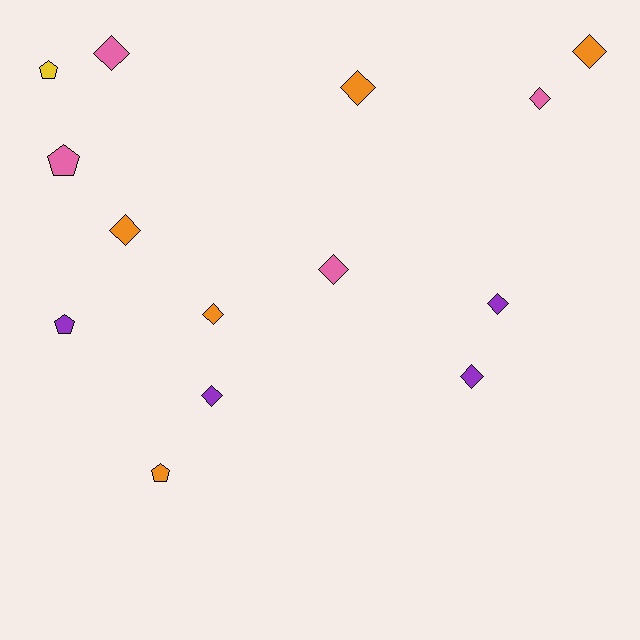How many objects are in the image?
There are 14 objects.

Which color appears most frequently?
Orange, with 5 objects.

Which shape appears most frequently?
Diamond, with 10 objects.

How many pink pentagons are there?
There is 1 pink pentagon.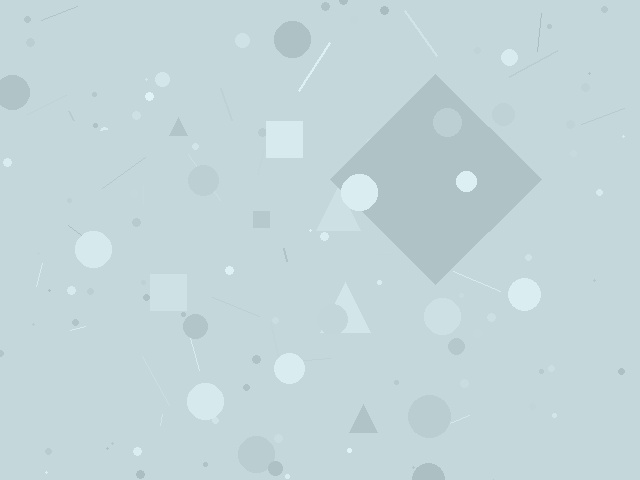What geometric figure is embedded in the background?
A diamond is embedded in the background.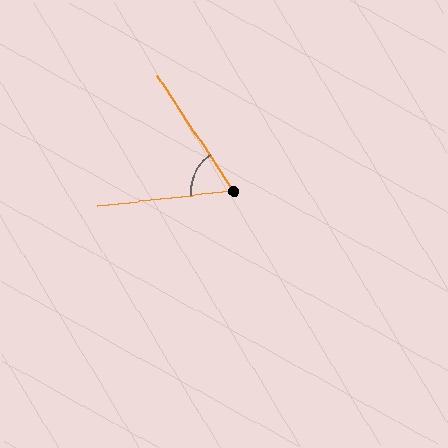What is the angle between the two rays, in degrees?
Approximately 63 degrees.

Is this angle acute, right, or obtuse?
It is acute.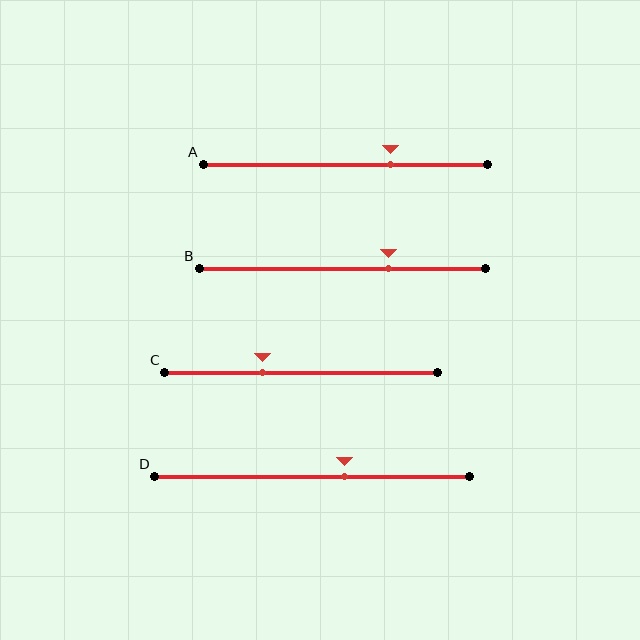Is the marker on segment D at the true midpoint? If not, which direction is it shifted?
No, the marker on segment D is shifted to the right by about 10% of the segment length.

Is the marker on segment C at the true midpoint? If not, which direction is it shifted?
No, the marker on segment C is shifted to the left by about 14% of the segment length.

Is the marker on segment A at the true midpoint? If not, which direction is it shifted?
No, the marker on segment A is shifted to the right by about 16% of the segment length.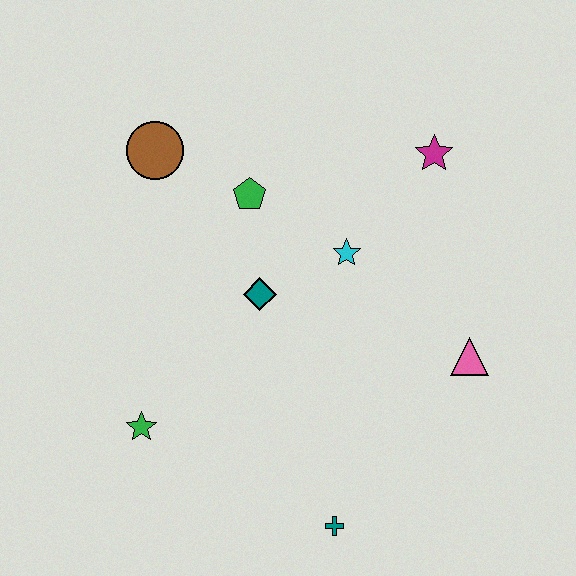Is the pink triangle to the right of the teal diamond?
Yes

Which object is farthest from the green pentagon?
The teal cross is farthest from the green pentagon.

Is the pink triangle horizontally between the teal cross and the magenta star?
No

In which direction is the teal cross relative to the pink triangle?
The teal cross is below the pink triangle.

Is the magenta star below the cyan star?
No